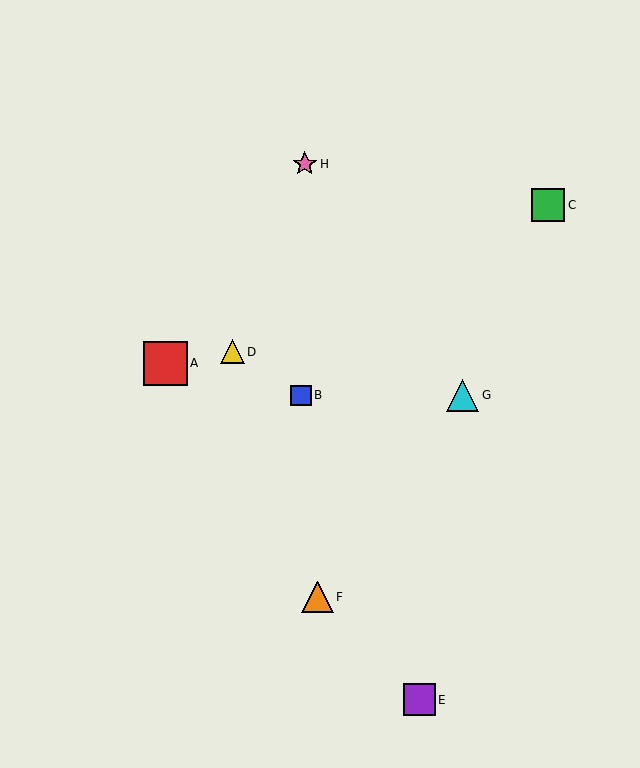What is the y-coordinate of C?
Object C is at y≈205.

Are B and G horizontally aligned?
Yes, both are at y≈395.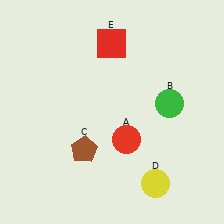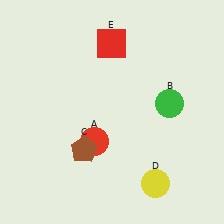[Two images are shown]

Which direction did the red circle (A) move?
The red circle (A) moved left.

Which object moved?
The red circle (A) moved left.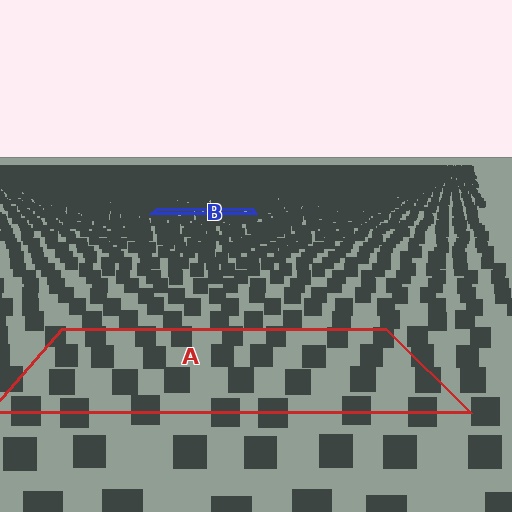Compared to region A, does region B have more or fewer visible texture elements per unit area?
Region B has more texture elements per unit area — they are packed more densely because it is farther away.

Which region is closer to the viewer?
Region A is closer. The texture elements there are larger and more spread out.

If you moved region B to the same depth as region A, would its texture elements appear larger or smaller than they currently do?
They would appear larger. At a closer depth, the same texture elements are projected at a bigger on-screen size.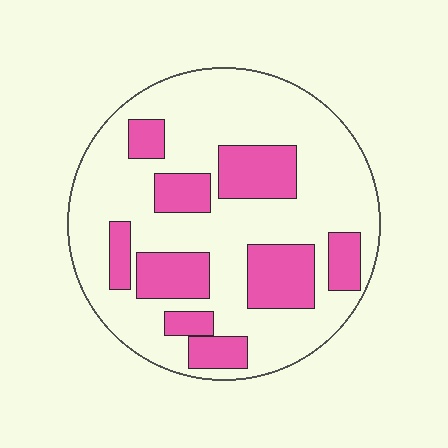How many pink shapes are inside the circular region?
9.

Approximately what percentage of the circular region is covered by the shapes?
Approximately 30%.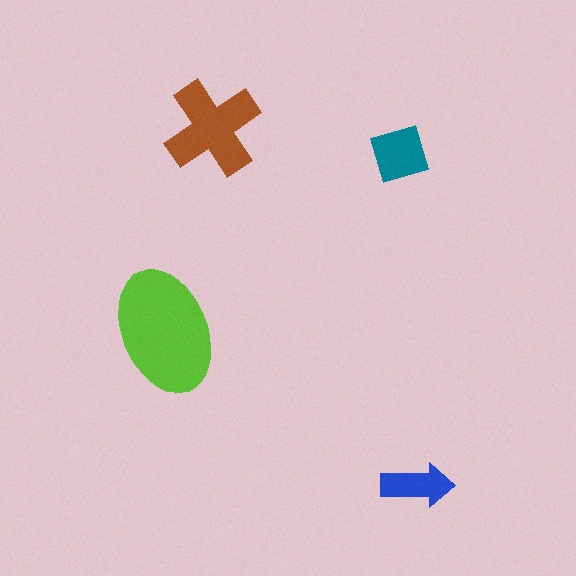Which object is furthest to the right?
The blue arrow is rightmost.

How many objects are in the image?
There are 4 objects in the image.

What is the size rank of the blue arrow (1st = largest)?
4th.